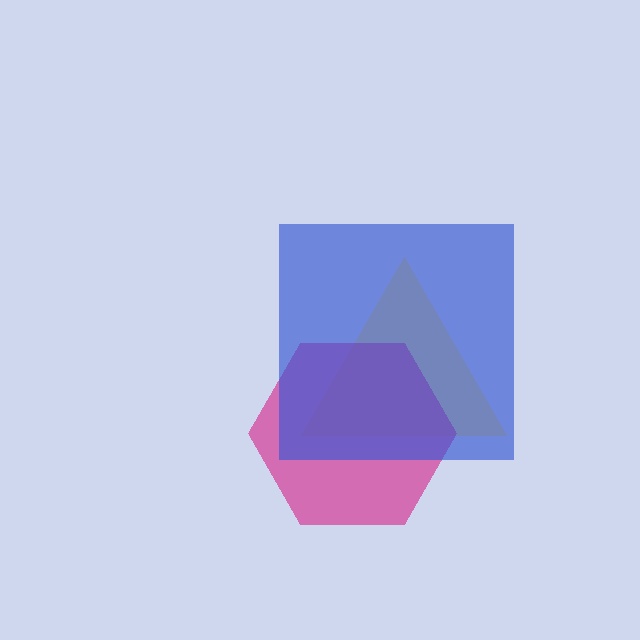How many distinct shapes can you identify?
There are 3 distinct shapes: a yellow triangle, a magenta hexagon, a blue square.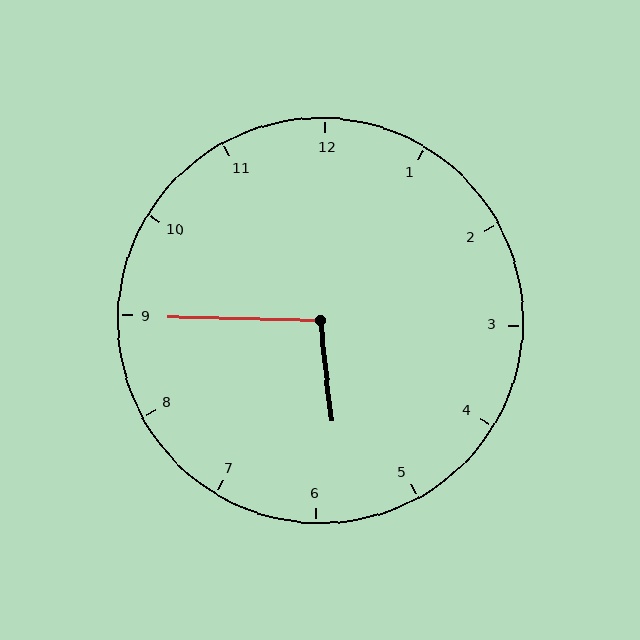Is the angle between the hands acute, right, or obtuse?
It is obtuse.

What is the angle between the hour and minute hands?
Approximately 98 degrees.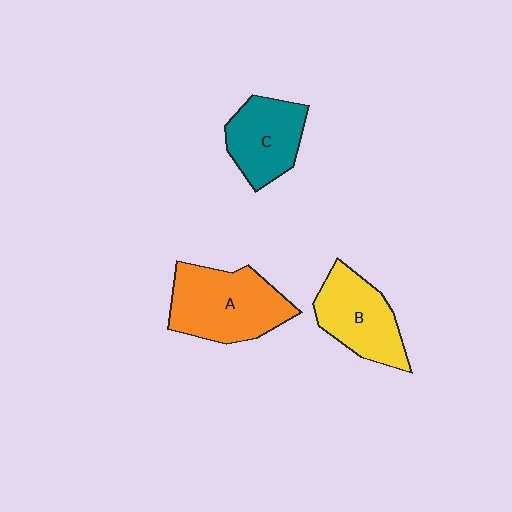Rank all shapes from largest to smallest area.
From largest to smallest: A (orange), B (yellow), C (teal).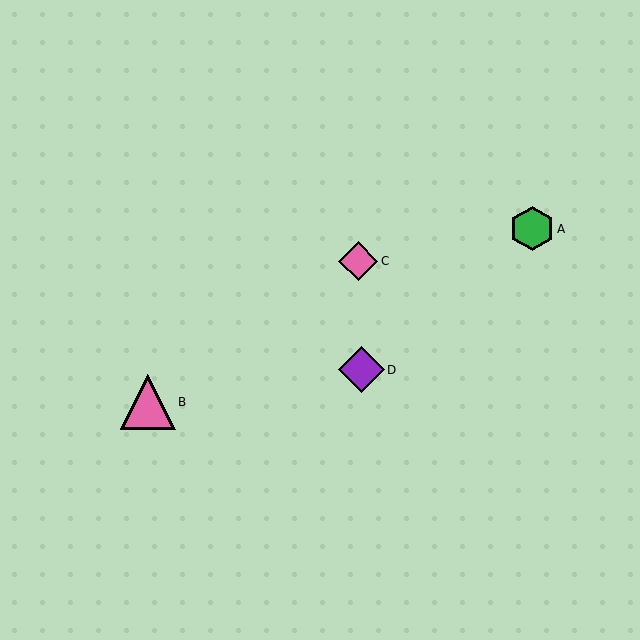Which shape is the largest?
The pink triangle (labeled B) is the largest.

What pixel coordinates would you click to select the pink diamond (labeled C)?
Click at (358, 261) to select the pink diamond C.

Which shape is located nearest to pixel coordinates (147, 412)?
The pink triangle (labeled B) at (148, 402) is nearest to that location.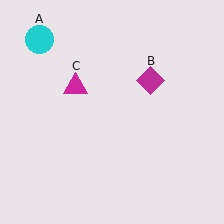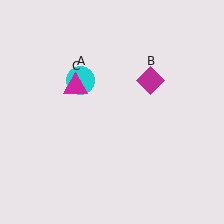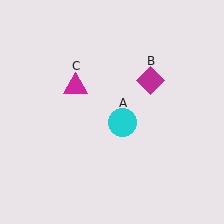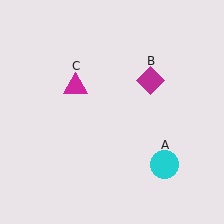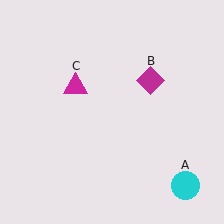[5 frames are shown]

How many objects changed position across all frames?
1 object changed position: cyan circle (object A).